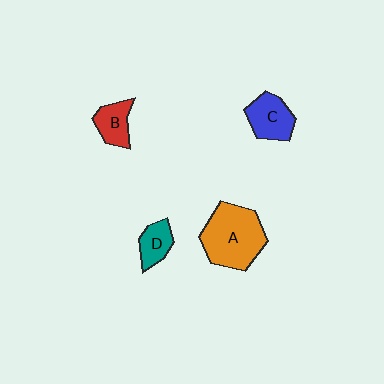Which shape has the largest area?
Shape A (orange).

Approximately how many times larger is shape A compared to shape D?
Approximately 2.7 times.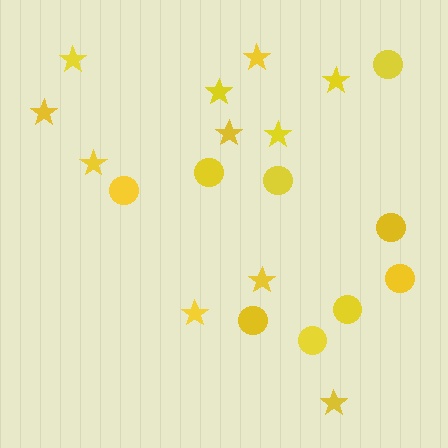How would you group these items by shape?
There are 2 groups: one group of stars (11) and one group of circles (9).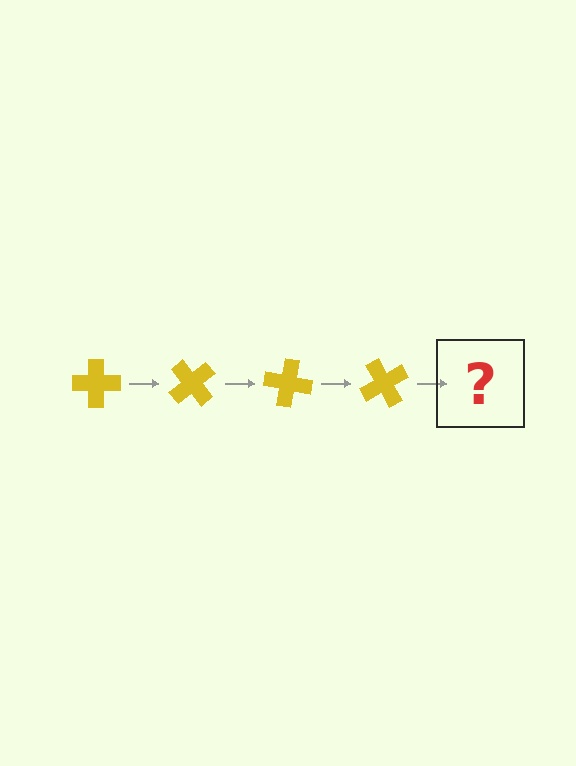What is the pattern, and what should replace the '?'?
The pattern is that the cross rotates 50 degrees each step. The '?' should be a yellow cross rotated 200 degrees.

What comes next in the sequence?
The next element should be a yellow cross rotated 200 degrees.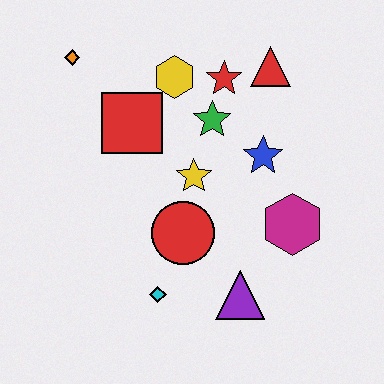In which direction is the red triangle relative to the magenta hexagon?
The red triangle is above the magenta hexagon.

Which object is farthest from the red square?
The purple triangle is farthest from the red square.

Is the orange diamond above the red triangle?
Yes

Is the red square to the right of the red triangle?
No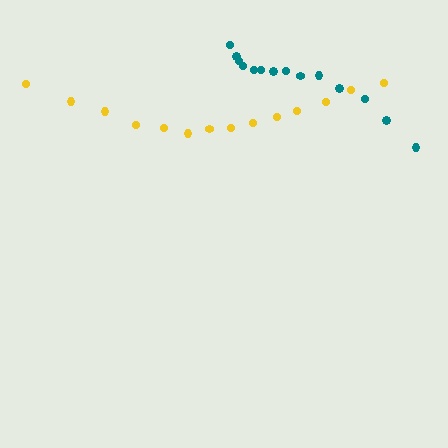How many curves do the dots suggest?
There are 2 distinct paths.